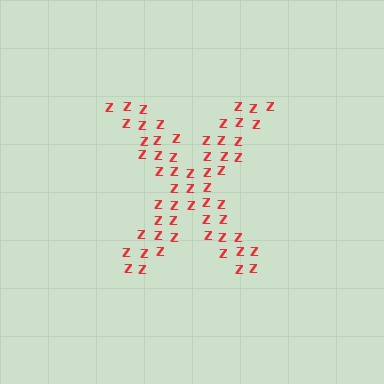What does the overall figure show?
The overall figure shows the letter X.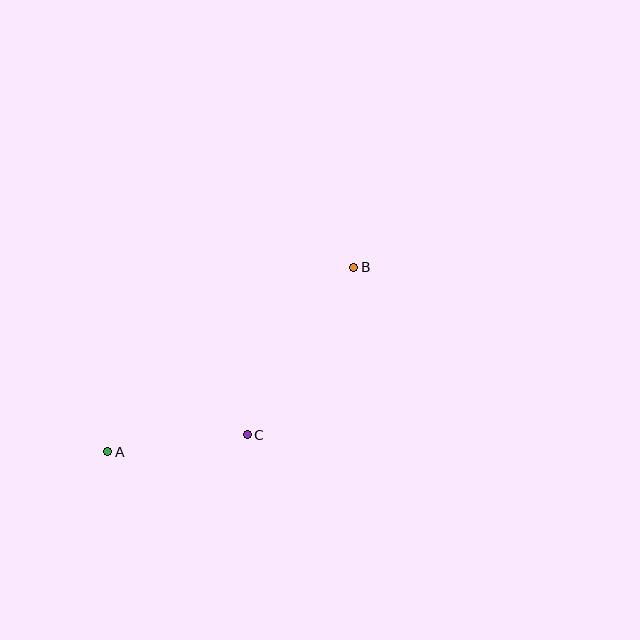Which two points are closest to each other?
Points A and C are closest to each other.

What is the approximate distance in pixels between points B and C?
The distance between B and C is approximately 199 pixels.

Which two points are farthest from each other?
Points A and B are farthest from each other.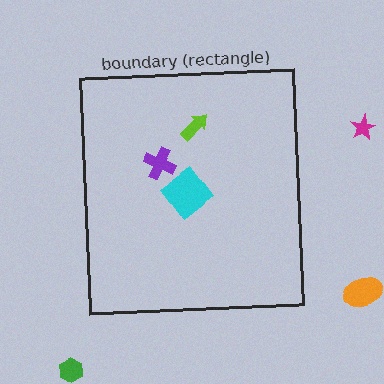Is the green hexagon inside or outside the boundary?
Outside.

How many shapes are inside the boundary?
3 inside, 3 outside.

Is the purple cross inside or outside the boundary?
Inside.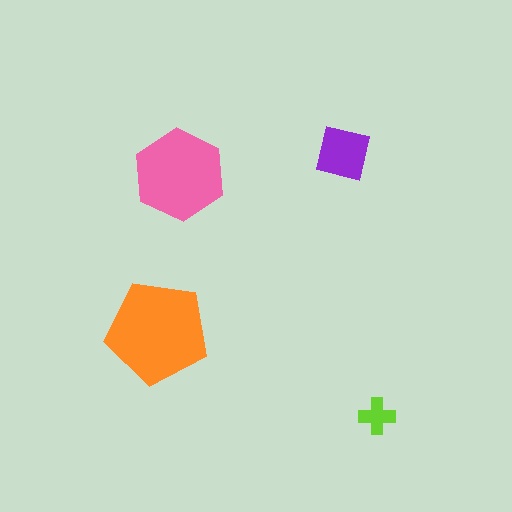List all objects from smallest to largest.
The lime cross, the purple square, the pink hexagon, the orange pentagon.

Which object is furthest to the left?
The orange pentagon is leftmost.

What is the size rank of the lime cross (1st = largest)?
4th.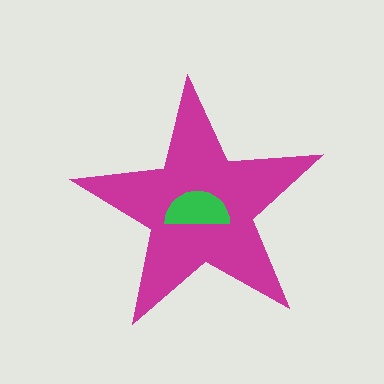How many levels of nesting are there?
2.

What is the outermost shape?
The magenta star.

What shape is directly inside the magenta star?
The green semicircle.